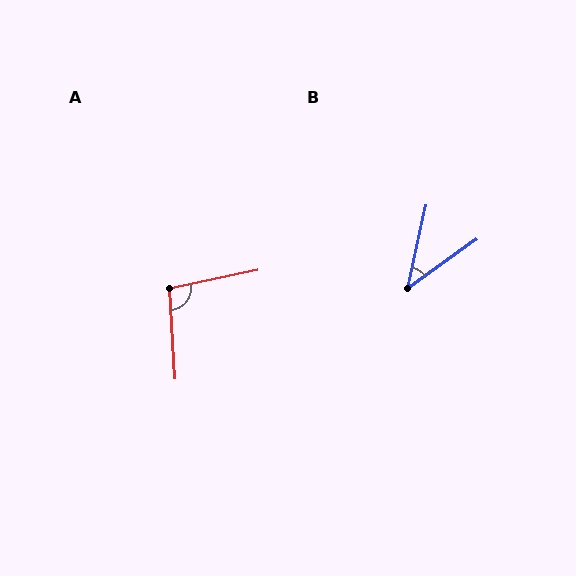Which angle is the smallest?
B, at approximately 43 degrees.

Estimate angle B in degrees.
Approximately 43 degrees.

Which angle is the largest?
A, at approximately 98 degrees.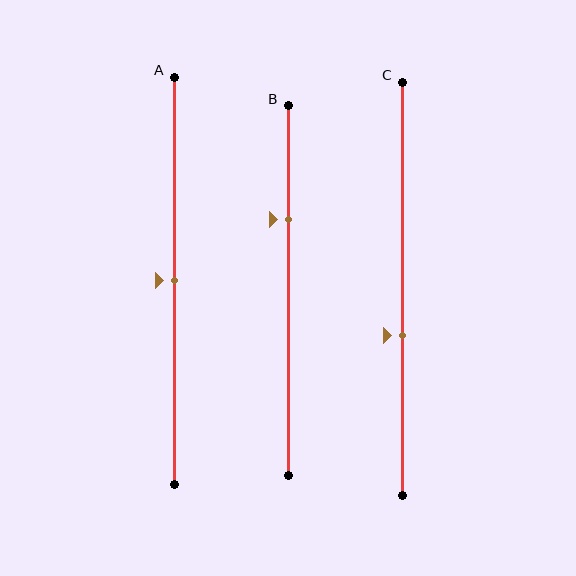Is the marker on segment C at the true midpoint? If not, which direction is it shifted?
No, the marker on segment C is shifted downward by about 11% of the segment length.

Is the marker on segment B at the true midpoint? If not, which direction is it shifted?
No, the marker on segment B is shifted upward by about 19% of the segment length.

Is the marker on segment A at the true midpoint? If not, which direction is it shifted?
Yes, the marker on segment A is at the true midpoint.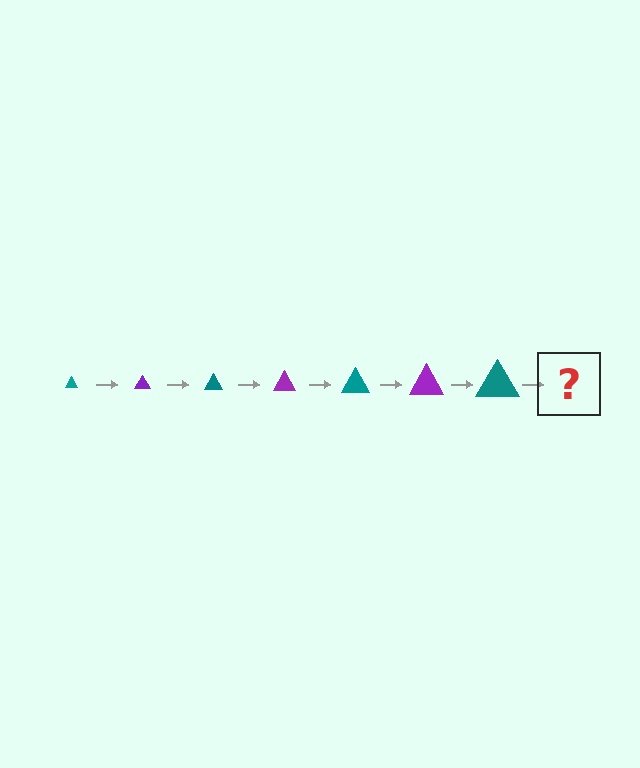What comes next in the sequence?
The next element should be a purple triangle, larger than the previous one.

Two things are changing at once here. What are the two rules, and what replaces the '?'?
The two rules are that the triangle grows larger each step and the color cycles through teal and purple. The '?' should be a purple triangle, larger than the previous one.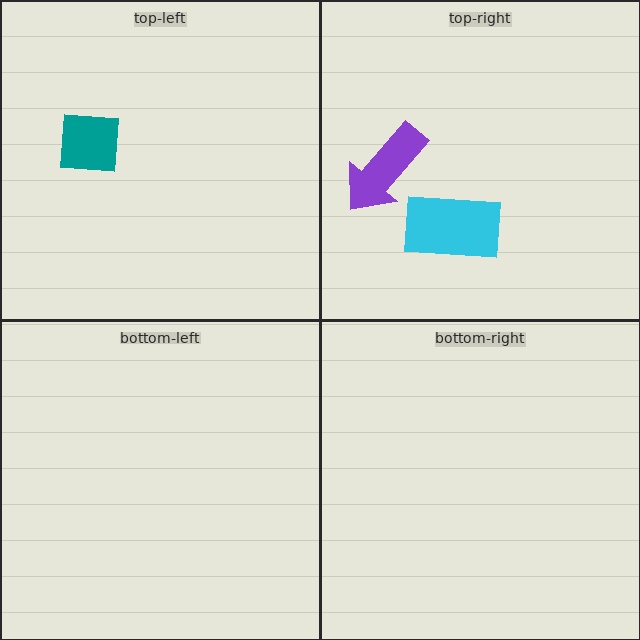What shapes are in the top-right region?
The purple arrow, the cyan rectangle.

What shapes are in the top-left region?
The teal square.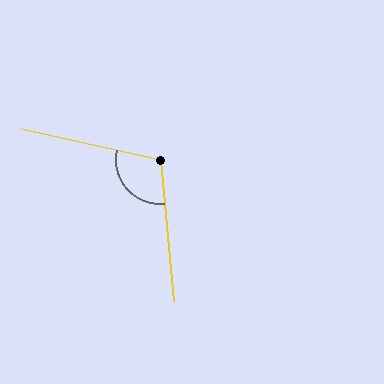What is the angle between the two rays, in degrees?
Approximately 108 degrees.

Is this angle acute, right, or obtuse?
It is obtuse.